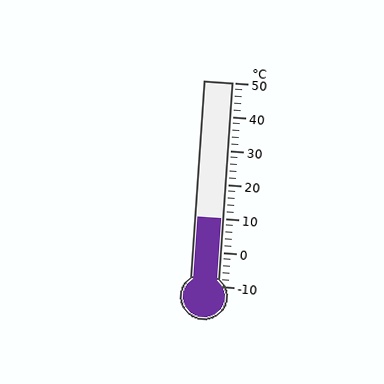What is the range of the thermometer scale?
The thermometer scale ranges from -10°C to 50°C.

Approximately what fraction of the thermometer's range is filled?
The thermometer is filled to approximately 35% of its range.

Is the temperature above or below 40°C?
The temperature is below 40°C.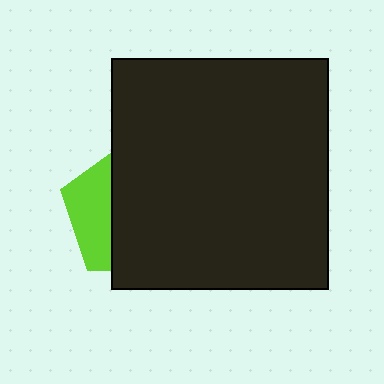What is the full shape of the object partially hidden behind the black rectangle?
The partially hidden object is a lime pentagon.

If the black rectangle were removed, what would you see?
You would see the complete lime pentagon.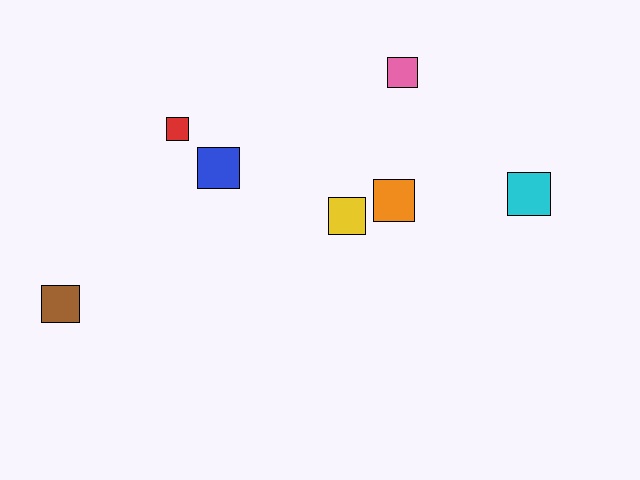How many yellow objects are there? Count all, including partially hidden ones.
There is 1 yellow object.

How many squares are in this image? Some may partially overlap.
There are 7 squares.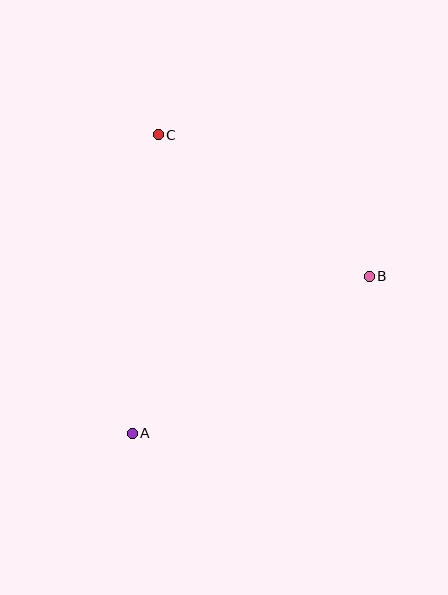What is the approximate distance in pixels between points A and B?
The distance between A and B is approximately 284 pixels.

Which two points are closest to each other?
Points B and C are closest to each other.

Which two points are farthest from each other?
Points A and C are farthest from each other.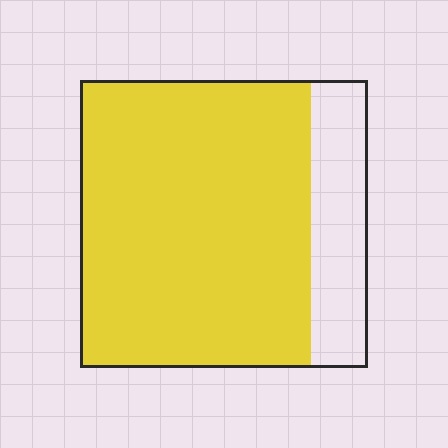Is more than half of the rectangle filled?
Yes.